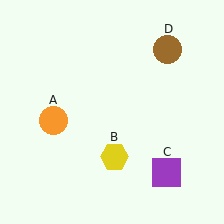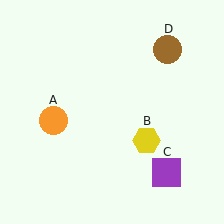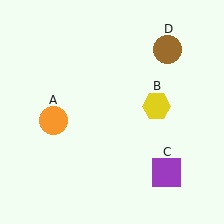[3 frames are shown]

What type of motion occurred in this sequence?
The yellow hexagon (object B) rotated counterclockwise around the center of the scene.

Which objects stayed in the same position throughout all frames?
Orange circle (object A) and purple square (object C) and brown circle (object D) remained stationary.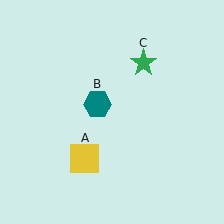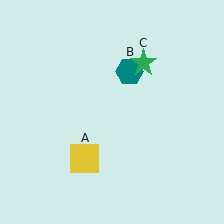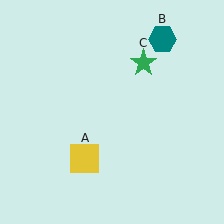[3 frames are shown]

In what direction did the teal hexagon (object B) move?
The teal hexagon (object B) moved up and to the right.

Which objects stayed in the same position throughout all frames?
Yellow square (object A) and green star (object C) remained stationary.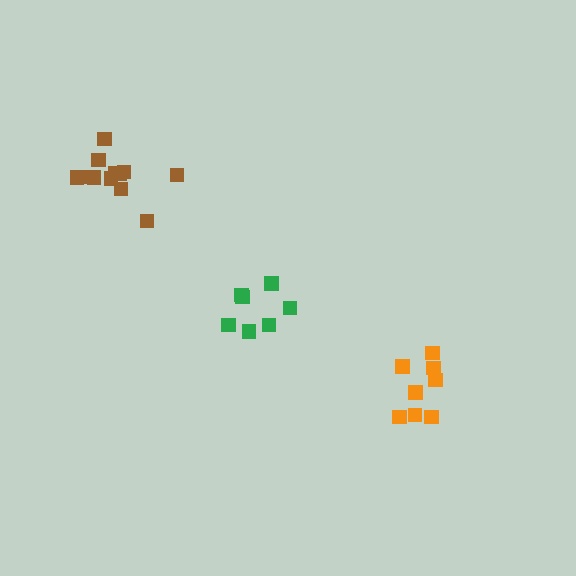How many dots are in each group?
Group 1: 8 dots, Group 2: 12 dots, Group 3: 7 dots (27 total).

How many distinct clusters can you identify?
There are 3 distinct clusters.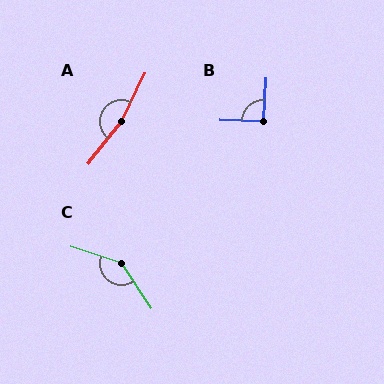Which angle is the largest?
A, at approximately 168 degrees.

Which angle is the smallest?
B, at approximately 91 degrees.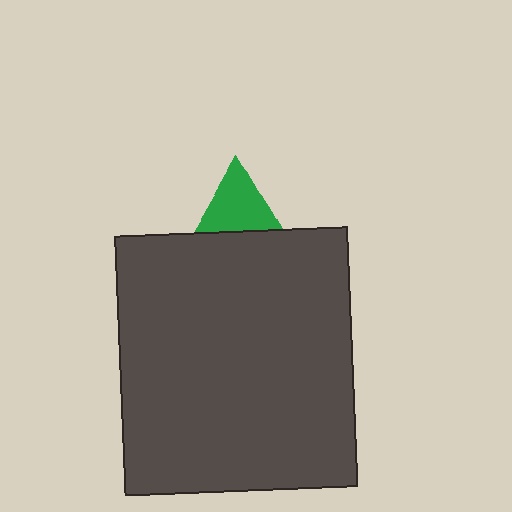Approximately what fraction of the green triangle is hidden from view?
Roughly 54% of the green triangle is hidden behind the dark gray rectangle.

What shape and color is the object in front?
The object in front is a dark gray rectangle.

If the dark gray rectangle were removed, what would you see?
You would see the complete green triangle.